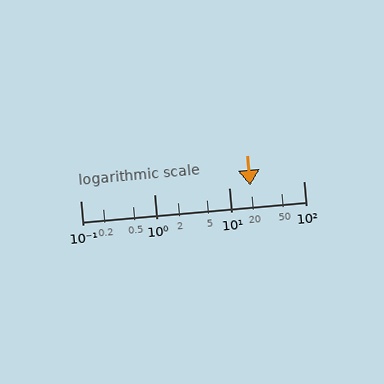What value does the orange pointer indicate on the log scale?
The pointer indicates approximately 19.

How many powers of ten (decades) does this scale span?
The scale spans 3 decades, from 0.1 to 100.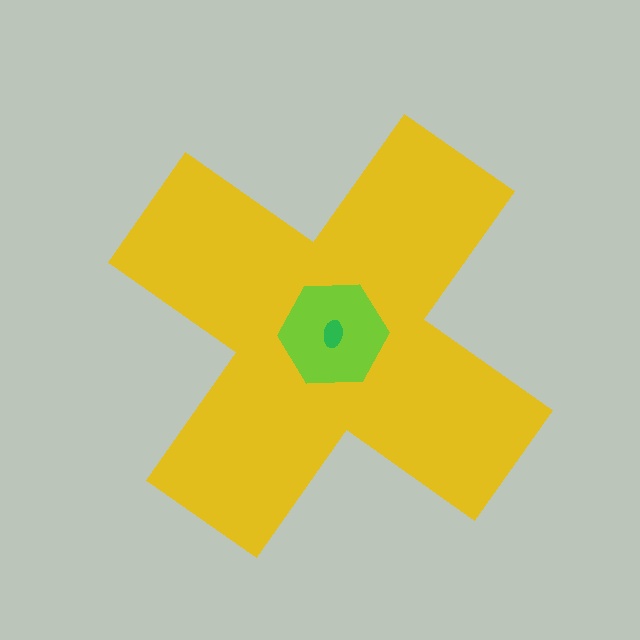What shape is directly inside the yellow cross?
The lime hexagon.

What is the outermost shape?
The yellow cross.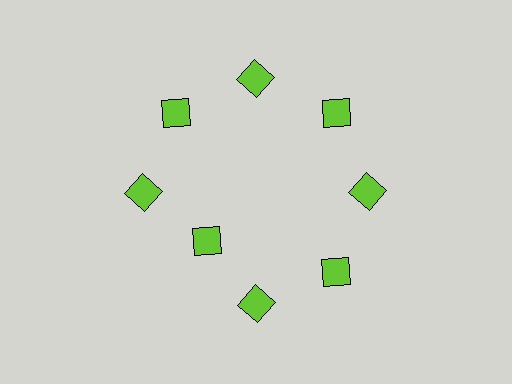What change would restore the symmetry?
The symmetry would be restored by moving it outward, back onto the ring so that all 8 diamonds sit at equal angles and equal distance from the center.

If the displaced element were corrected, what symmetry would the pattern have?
It would have 8-fold rotational symmetry — the pattern would map onto itself every 45 degrees.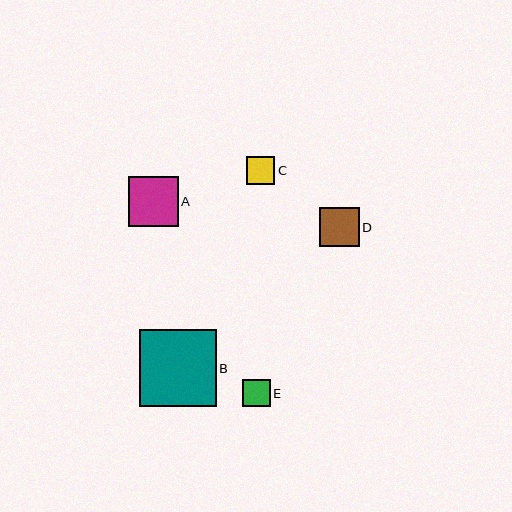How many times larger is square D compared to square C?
Square D is approximately 1.4 times the size of square C.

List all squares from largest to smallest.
From largest to smallest: B, A, D, C, E.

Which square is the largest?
Square B is the largest with a size of approximately 77 pixels.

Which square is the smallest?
Square E is the smallest with a size of approximately 28 pixels.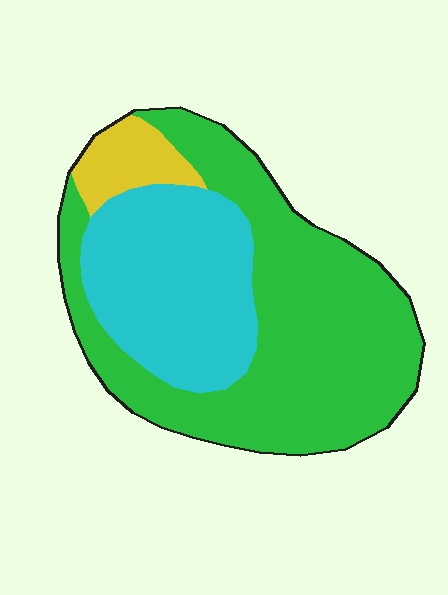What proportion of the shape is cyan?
Cyan takes up about one third (1/3) of the shape.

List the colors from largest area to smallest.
From largest to smallest: green, cyan, yellow.